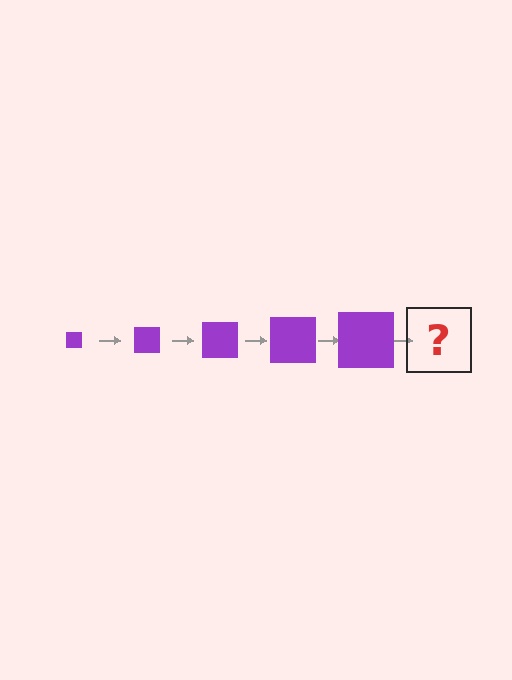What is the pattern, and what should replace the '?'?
The pattern is that the square gets progressively larger each step. The '?' should be a purple square, larger than the previous one.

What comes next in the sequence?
The next element should be a purple square, larger than the previous one.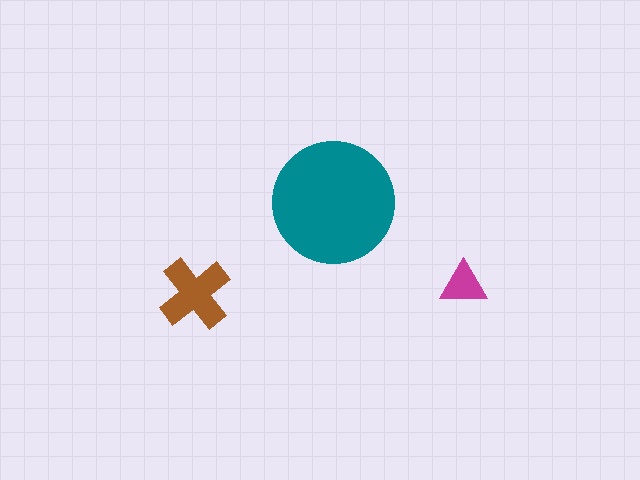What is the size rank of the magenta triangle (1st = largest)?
3rd.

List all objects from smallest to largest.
The magenta triangle, the brown cross, the teal circle.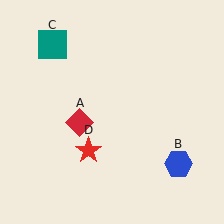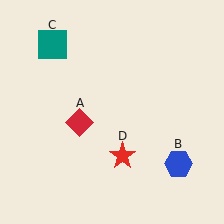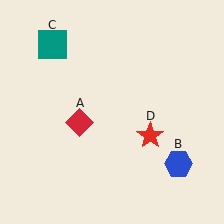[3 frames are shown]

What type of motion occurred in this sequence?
The red star (object D) rotated counterclockwise around the center of the scene.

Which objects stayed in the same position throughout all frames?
Red diamond (object A) and blue hexagon (object B) and teal square (object C) remained stationary.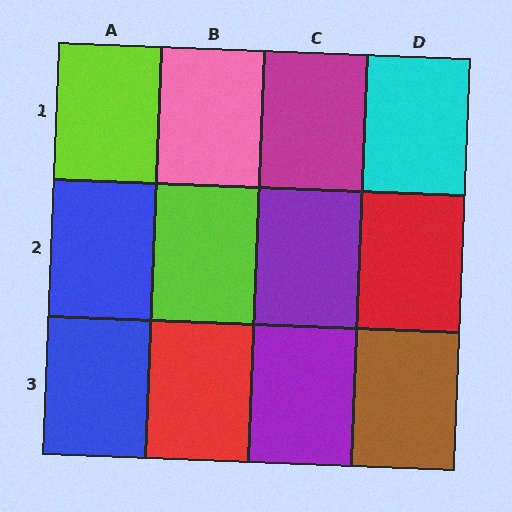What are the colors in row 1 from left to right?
Lime, pink, magenta, cyan.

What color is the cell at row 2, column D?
Red.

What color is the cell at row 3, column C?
Purple.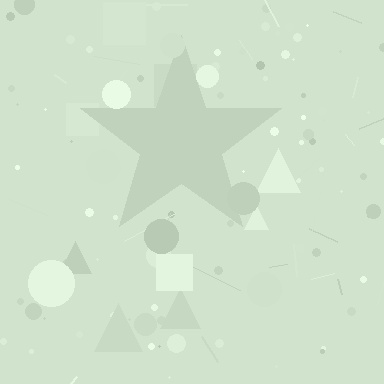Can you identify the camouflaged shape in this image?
The camouflaged shape is a star.